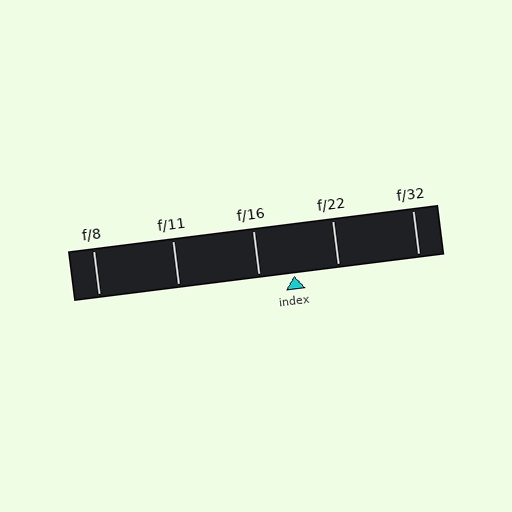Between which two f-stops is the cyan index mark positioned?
The index mark is between f/16 and f/22.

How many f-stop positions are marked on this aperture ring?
There are 5 f-stop positions marked.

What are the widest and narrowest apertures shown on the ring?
The widest aperture shown is f/8 and the narrowest is f/32.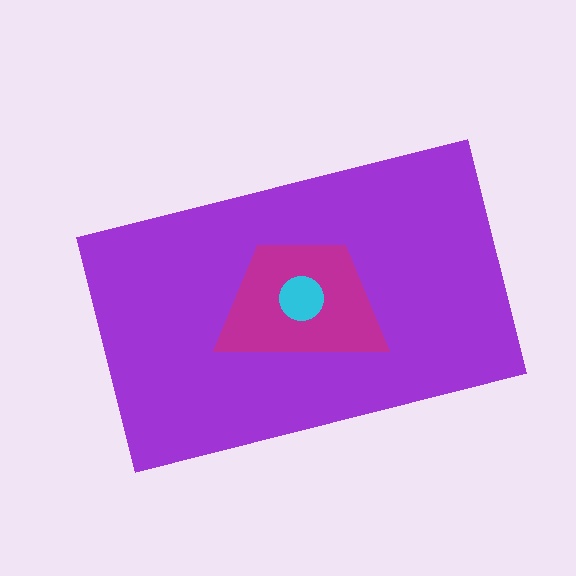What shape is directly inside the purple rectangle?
The magenta trapezoid.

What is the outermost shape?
The purple rectangle.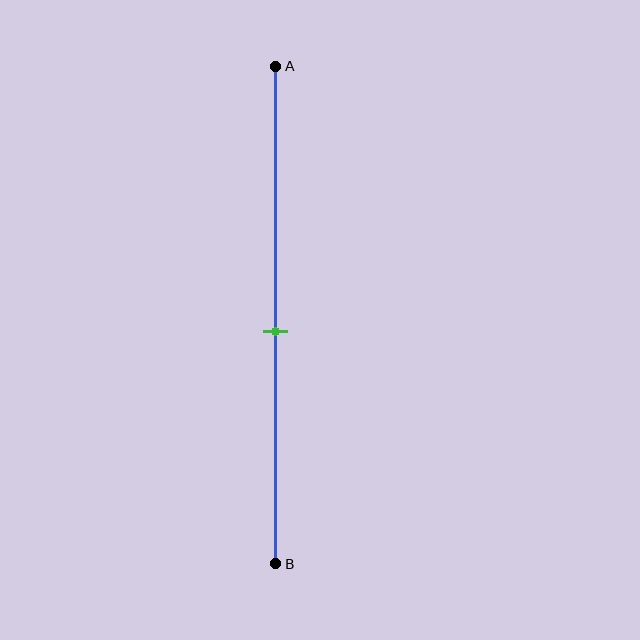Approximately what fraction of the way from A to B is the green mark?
The green mark is approximately 55% of the way from A to B.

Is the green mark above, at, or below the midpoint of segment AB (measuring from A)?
The green mark is below the midpoint of segment AB.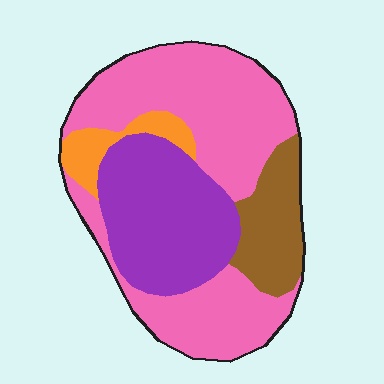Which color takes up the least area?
Orange, at roughly 5%.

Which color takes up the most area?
Pink, at roughly 50%.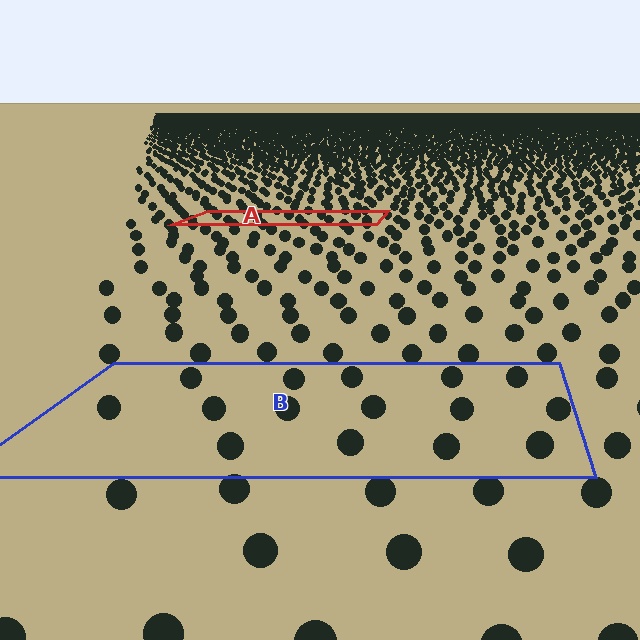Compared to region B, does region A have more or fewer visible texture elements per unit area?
Region A has more texture elements per unit area — they are packed more densely because it is farther away.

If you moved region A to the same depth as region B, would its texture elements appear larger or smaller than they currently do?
They would appear larger. At a closer depth, the same texture elements are projected at a bigger on-screen size.